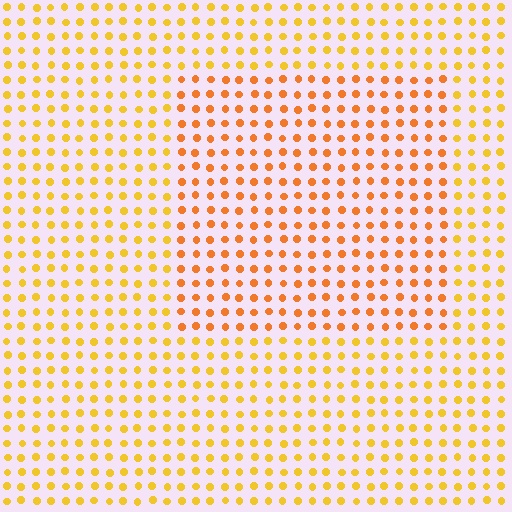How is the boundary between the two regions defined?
The boundary is defined purely by a slight shift in hue (about 24 degrees). Spacing, size, and orientation are identical on both sides.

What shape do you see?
I see a rectangle.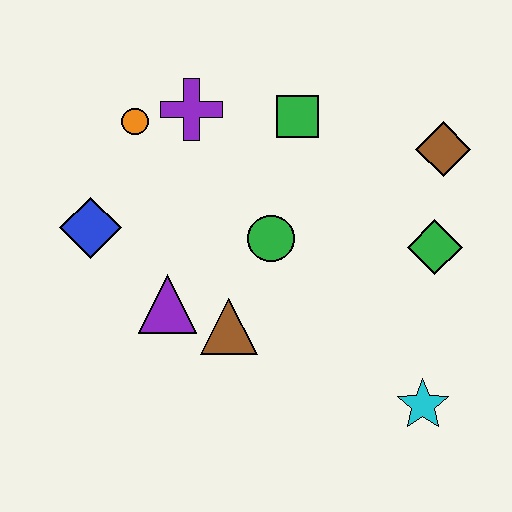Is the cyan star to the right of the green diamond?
No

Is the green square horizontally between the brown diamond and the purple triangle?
Yes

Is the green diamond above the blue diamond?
No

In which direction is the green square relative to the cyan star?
The green square is above the cyan star.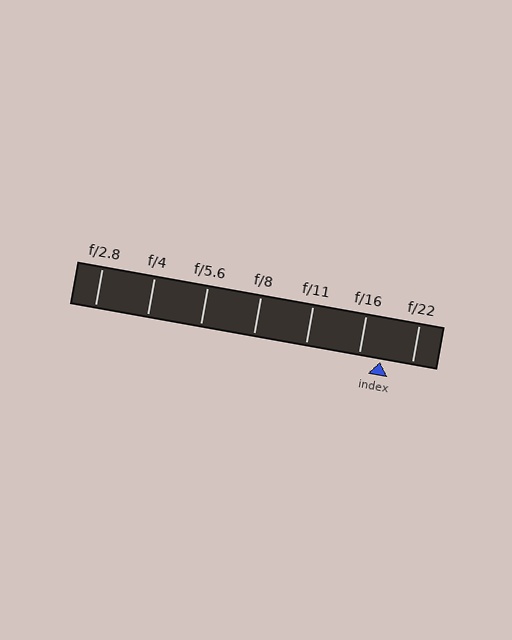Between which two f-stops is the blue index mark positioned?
The index mark is between f/16 and f/22.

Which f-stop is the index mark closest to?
The index mark is closest to f/16.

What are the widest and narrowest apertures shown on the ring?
The widest aperture shown is f/2.8 and the narrowest is f/22.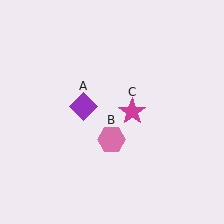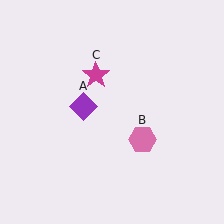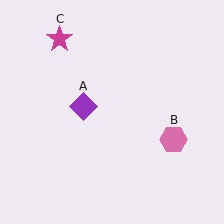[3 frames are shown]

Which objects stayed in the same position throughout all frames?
Purple diamond (object A) remained stationary.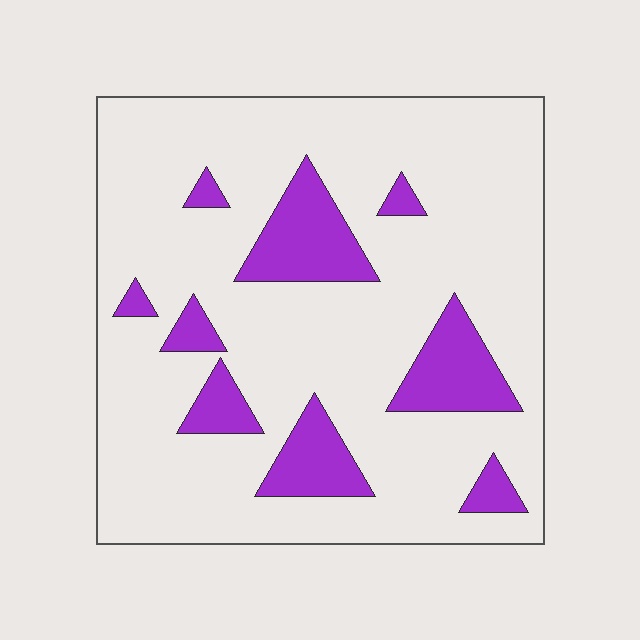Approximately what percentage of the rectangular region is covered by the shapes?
Approximately 20%.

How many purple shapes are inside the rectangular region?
9.